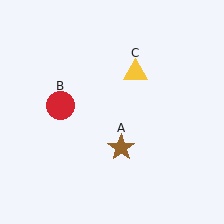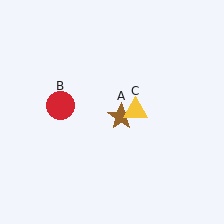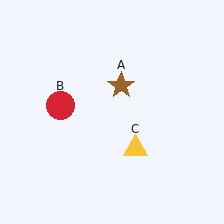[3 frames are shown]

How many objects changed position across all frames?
2 objects changed position: brown star (object A), yellow triangle (object C).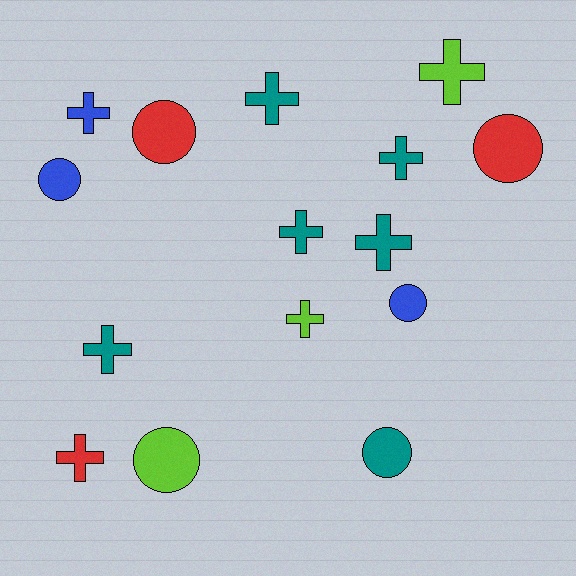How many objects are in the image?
There are 15 objects.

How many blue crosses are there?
There is 1 blue cross.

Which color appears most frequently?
Teal, with 6 objects.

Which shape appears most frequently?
Cross, with 9 objects.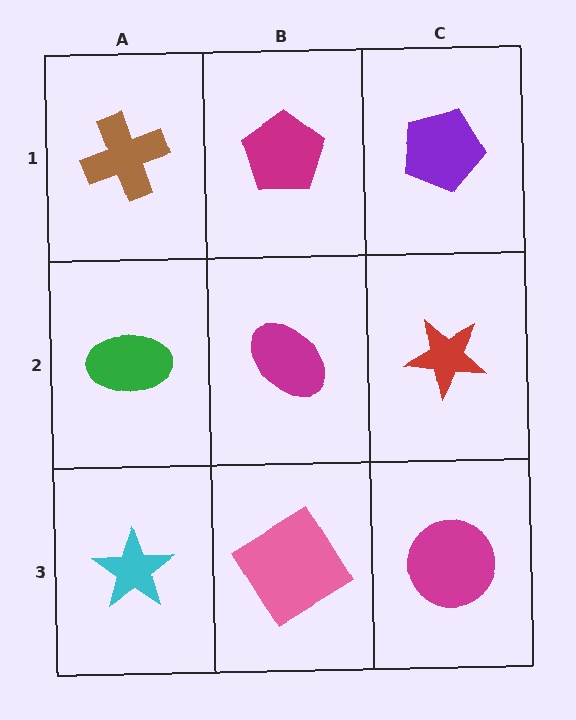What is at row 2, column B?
A magenta ellipse.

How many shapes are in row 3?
3 shapes.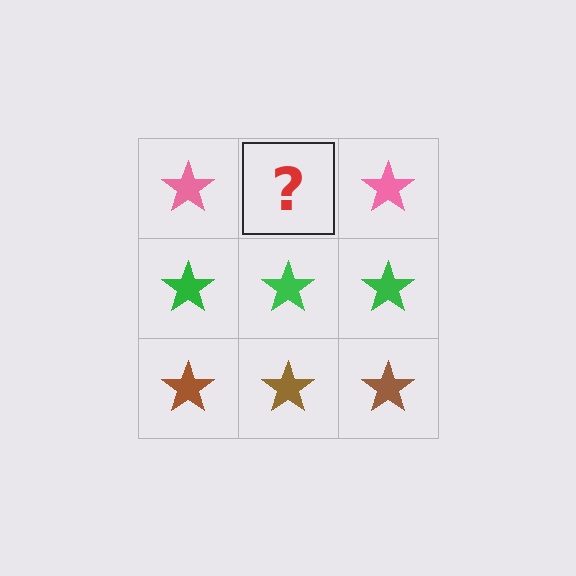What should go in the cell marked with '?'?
The missing cell should contain a pink star.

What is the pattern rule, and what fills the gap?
The rule is that each row has a consistent color. The gap should be filled with a pink star.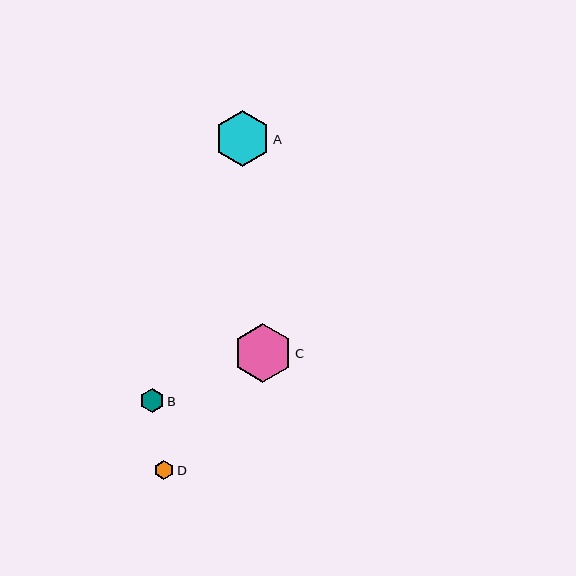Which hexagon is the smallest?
Hexagon D is the smallest with a size of approximately 20 pixels.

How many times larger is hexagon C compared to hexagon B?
Hexagon C is approximately 2.5 times the size of hexagon B.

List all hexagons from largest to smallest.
From largest to smallest: C, A, B, D.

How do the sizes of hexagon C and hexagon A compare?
Hexagon C and hexagon A are approximately the same size.